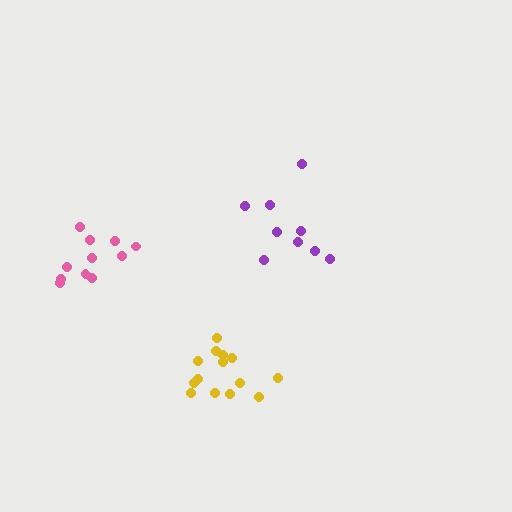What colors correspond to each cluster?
The clusters are colored: purple, yellow, pink.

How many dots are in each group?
Group 1: 9 dots, Group 2: 14 dots, Group 3: 11 dots (34 total).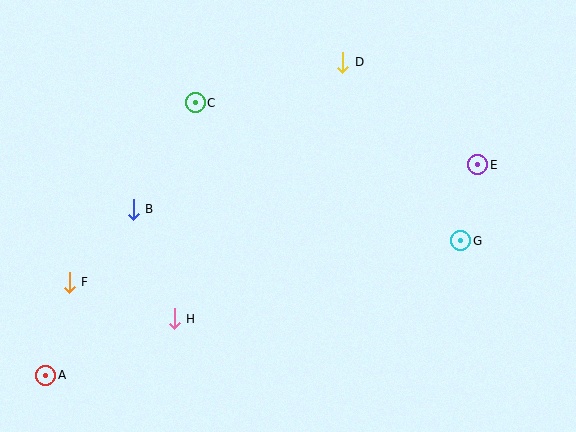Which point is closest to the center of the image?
Point C at (195, 103) is closest to the center.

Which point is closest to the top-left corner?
Point C is closest to the top-left corner.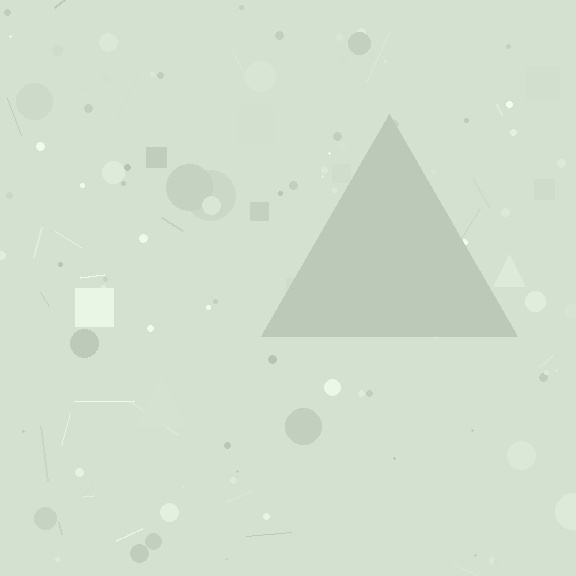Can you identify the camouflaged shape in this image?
The camouflaged shape is a triangle.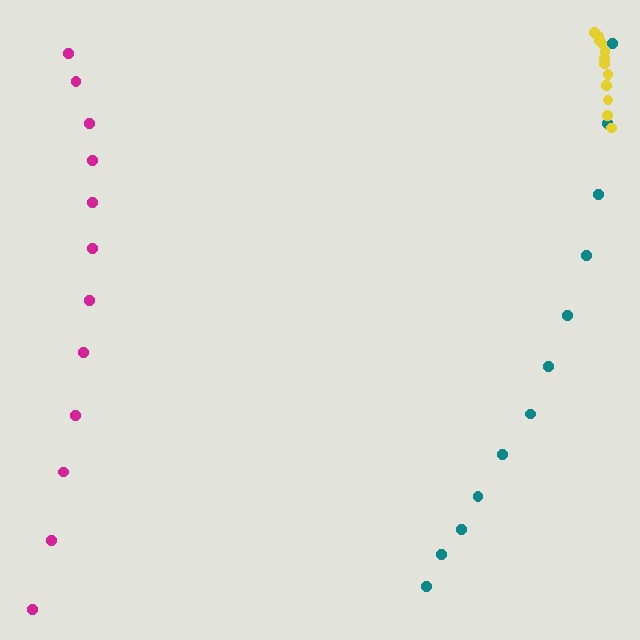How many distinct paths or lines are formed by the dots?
There are 3 distinct paths.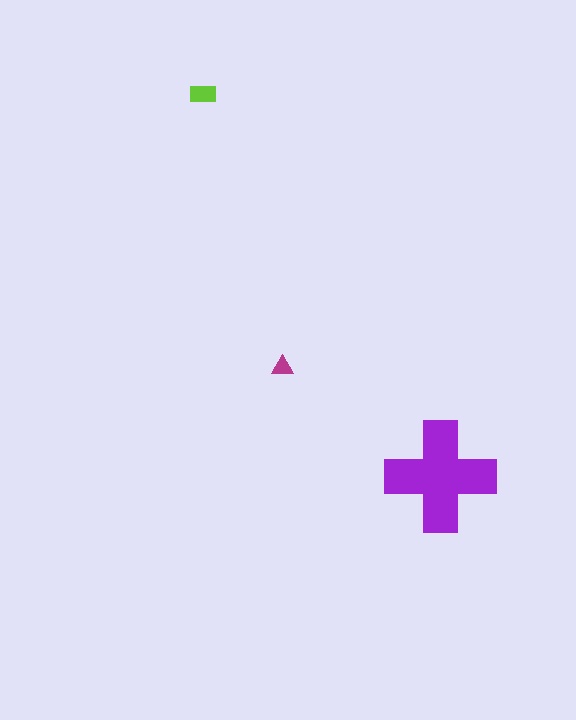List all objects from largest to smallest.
The purple cross, the lime rectangle, the magenta triangle.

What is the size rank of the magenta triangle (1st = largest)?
3rd.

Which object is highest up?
The lime rectangle is topmost.